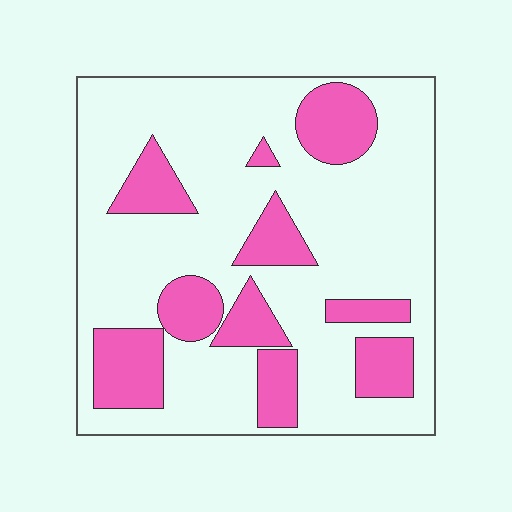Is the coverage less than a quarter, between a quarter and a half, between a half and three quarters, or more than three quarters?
Between a quarter and a half.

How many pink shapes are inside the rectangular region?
10.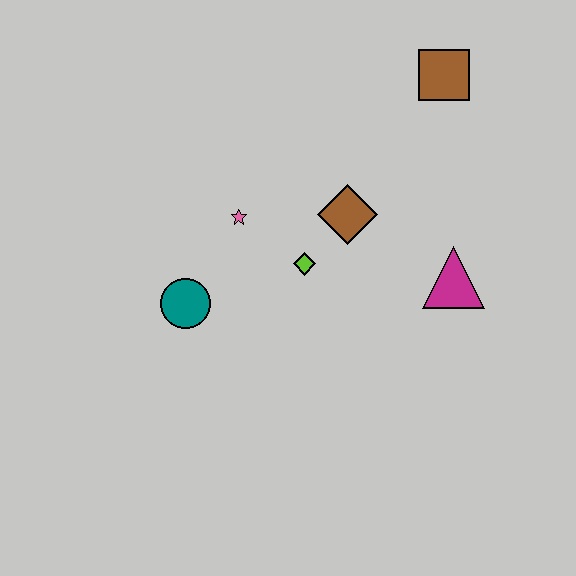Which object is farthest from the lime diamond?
The brown square is farthest from the lime diamond.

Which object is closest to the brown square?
The brown diamond is closest to the brown square.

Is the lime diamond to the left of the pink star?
No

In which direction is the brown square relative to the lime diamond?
The brown square is above the lime diamond.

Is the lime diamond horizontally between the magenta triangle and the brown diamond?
No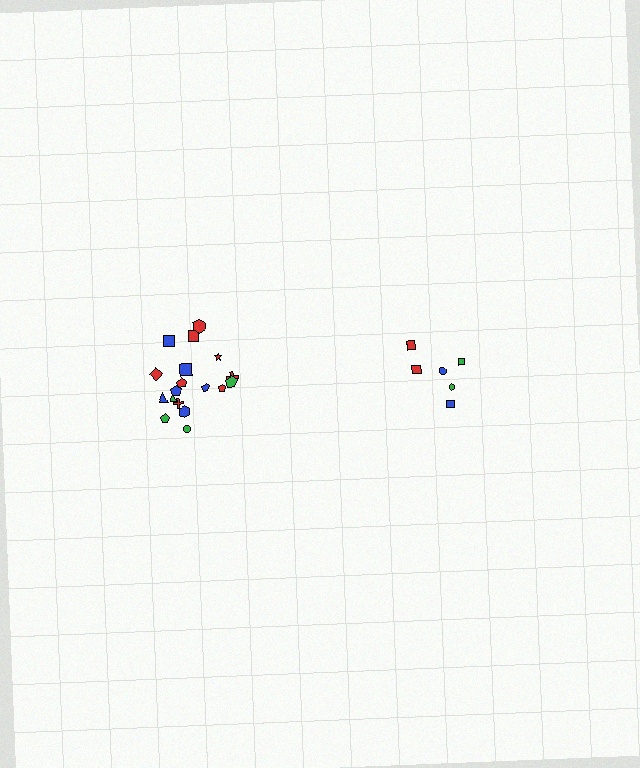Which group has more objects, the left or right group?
The left group.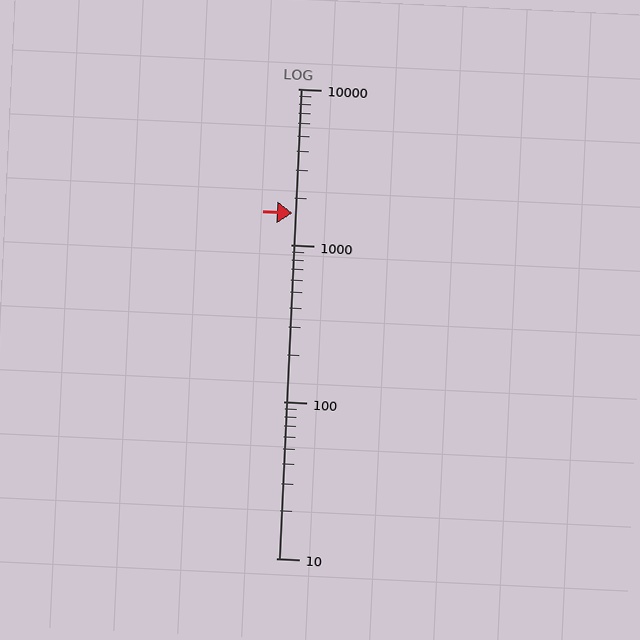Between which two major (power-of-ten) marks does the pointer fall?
The pointer is between 1000 and 10000.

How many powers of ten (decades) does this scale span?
The scale spans 3 decades, from 10 to 10000.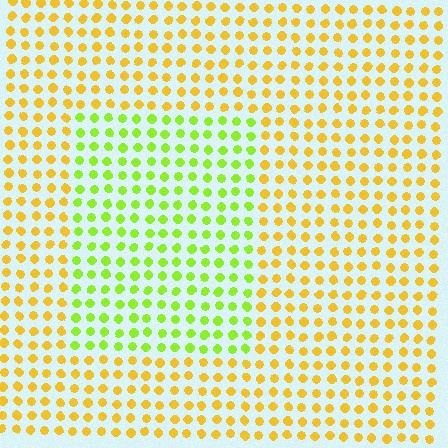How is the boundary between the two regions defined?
The boundary is defined purely by a slight shift in hue (about 44 degrees). Spacing, size, and orientation are identical on both sides.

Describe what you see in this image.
The image is filled with small yellow elements in a uniform arrangement. A rectangle-shaped region is visible where the elements are tinted to a slightly different hue, forming a subtle color boundary.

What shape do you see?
I see a rectangle.